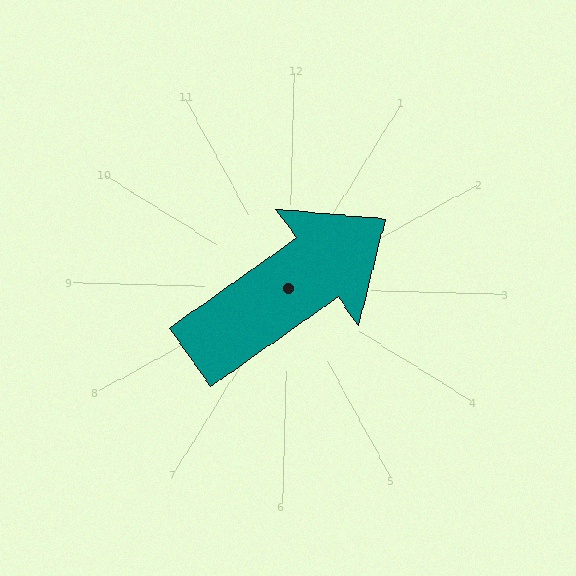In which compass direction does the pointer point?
Northeast.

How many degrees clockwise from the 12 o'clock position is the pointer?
Approximately 53 degrees.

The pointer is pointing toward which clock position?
Roughly 2 o'clock.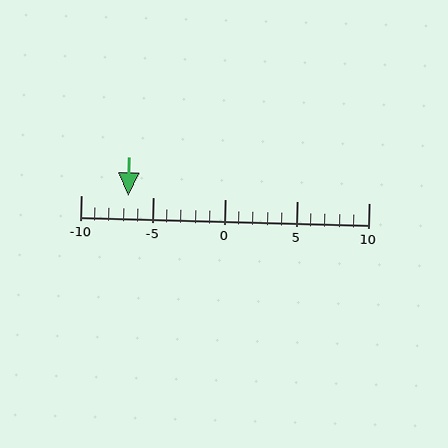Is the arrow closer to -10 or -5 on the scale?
The arrow is closer to -5.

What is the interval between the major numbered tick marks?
The major tick marks are spaced 5 units apart.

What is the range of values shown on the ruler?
The ruler shows values from -10 to 10.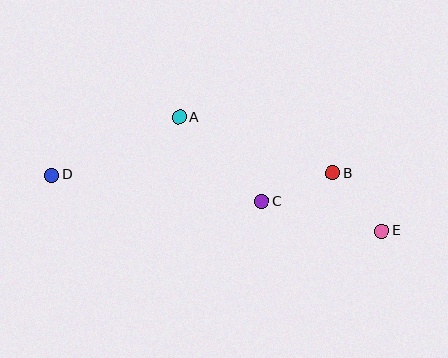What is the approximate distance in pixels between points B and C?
The distance between B and C is approximately 77 pixels.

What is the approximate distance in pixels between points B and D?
The distance between B and D is approximately 281 pixels.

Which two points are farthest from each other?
Points D and E are farthest from each other.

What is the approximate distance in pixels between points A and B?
The distance between A and B is approximately 163 pixels.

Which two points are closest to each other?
Points B and E are closest to each other.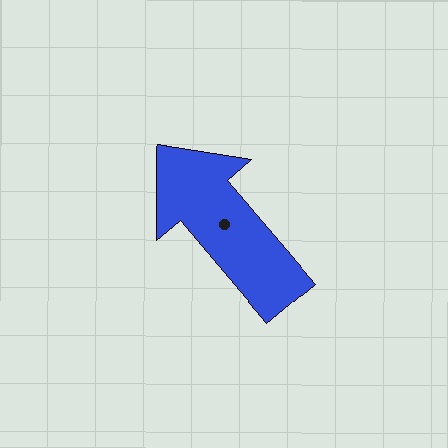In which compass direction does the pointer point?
Northwest.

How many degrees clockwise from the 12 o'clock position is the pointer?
Approximately 320 degrees.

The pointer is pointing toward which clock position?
Roughly 11 o'clock.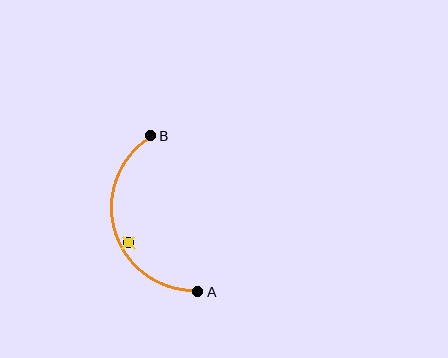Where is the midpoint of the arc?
The arc midpoint is the point on the curve farthest from the straight line joining A and B. It sits to the left of that line.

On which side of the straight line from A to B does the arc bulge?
The arc bulges to the left of the straight line connecting A and B.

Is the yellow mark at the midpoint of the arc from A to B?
No — the yellow mark does not lie on the arc at all. It sits slightly inside the curve.